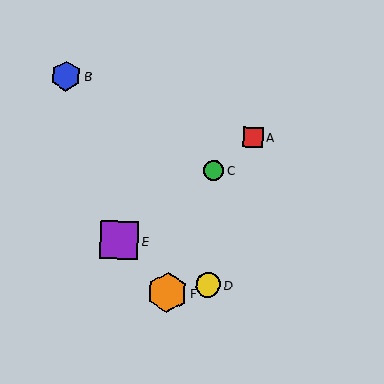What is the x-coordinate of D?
Object D is at x≈208.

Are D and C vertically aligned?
Yes, both are at x≈208.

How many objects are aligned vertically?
2 objects (C, D) are aligned vertically.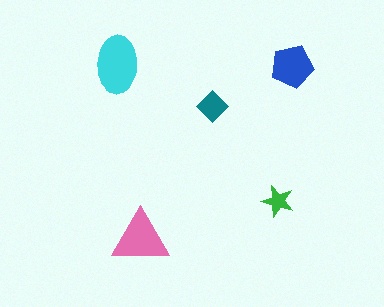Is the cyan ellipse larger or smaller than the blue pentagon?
Larger.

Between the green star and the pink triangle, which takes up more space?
The pink triangle.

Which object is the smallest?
The green star.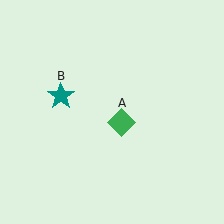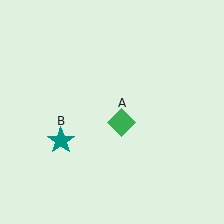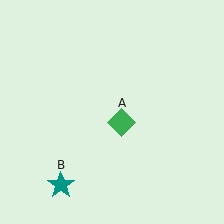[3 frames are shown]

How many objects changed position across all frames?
1 object changed position: teal star (object B).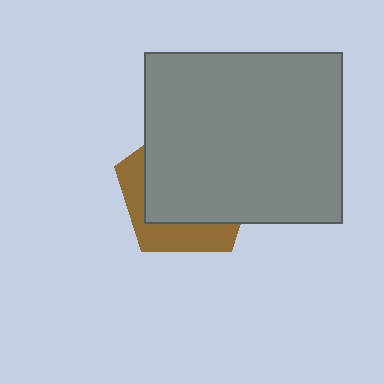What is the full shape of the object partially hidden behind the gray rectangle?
The partially hidden object is a brown pentagon.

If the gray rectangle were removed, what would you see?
You would see the complete brown pentagon.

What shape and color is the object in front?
The object in front is a gray rectangle.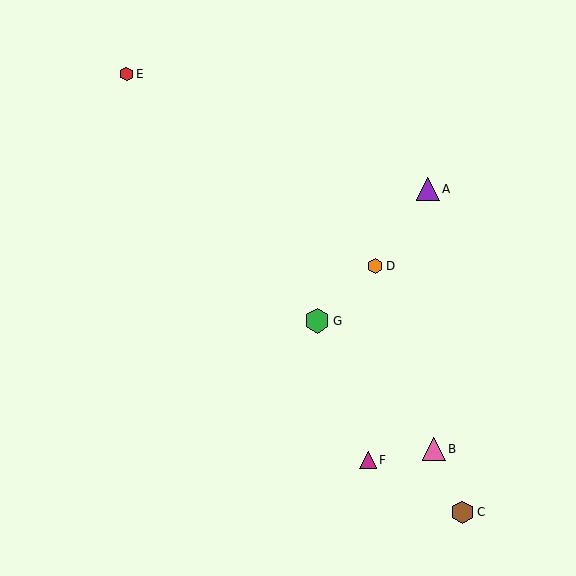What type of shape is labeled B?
Shape B is a pink triangle.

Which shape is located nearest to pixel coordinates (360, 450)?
The magenta triangle (labeled F) at (368, 460) is nearest to that location.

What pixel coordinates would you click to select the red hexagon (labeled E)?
Click at (126, 74) to select the red hexagon E.